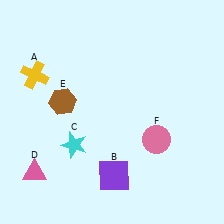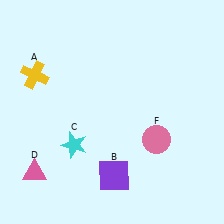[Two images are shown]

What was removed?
The brown hexagon (E) was removed in Image 2.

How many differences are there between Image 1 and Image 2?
There is 1 difference between the two images.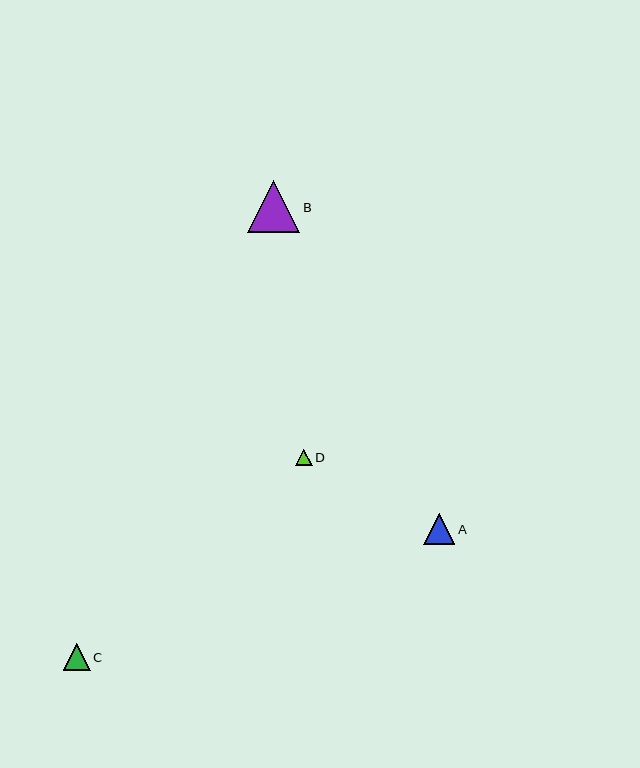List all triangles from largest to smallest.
From largest to smallest: B, A, C, D.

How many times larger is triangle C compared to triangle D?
Triangle C is approximately 1.6 times the size of triangle D.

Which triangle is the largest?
Triangle B is the largest with a size of approximately 52 pixels.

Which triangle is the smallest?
Triangle D is the smallest with a size of approximately 16 pixels.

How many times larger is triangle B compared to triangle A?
Triangle B is approximately 1.7 times the size of triangle A.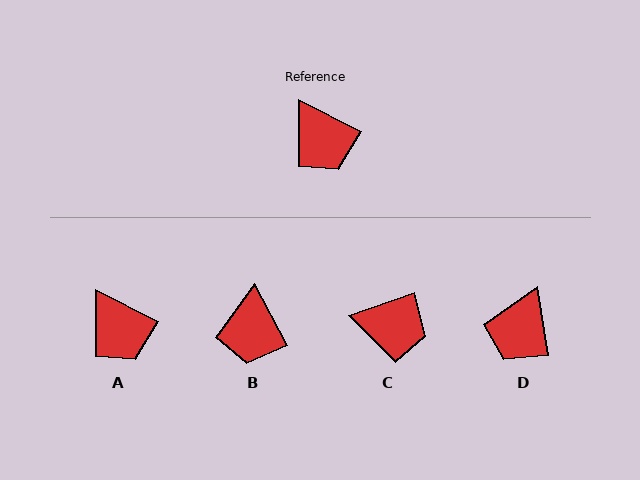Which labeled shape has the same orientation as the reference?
A.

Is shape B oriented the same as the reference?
No, it is off by about 36 degrees.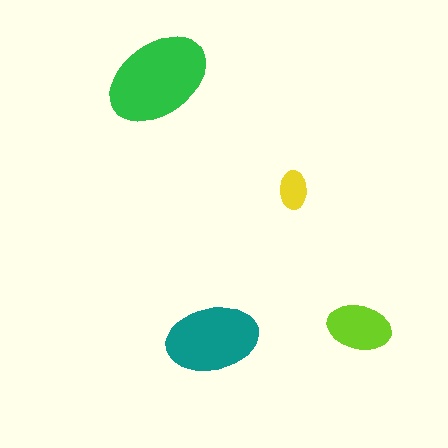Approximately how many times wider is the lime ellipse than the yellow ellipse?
About 1.5 times wider.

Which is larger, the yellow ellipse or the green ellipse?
The green one.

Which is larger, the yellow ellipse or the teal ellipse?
The teal one.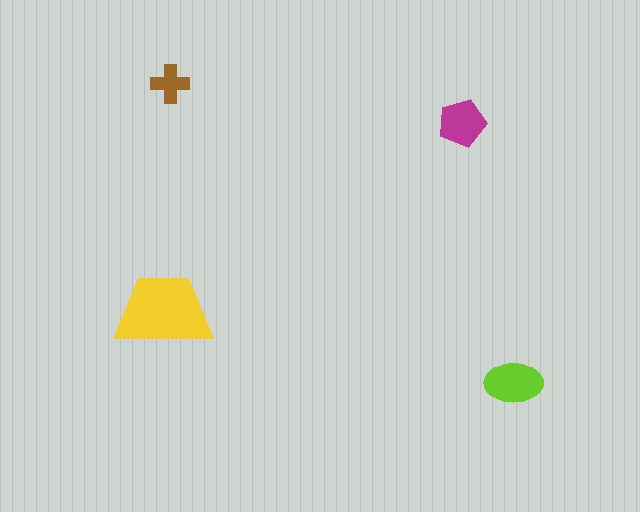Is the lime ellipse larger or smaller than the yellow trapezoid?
Smaller.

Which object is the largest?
The yellow trapezoid.